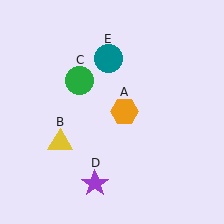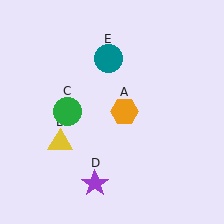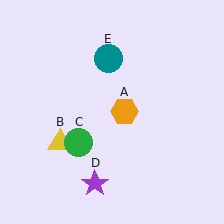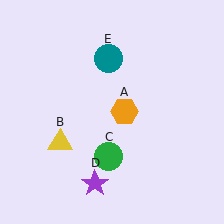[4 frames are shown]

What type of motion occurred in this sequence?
The green circle (object C) rotated counterclockwise around the center of the scene.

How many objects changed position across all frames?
1 object changed position: green circle (object C).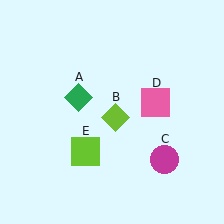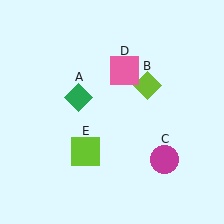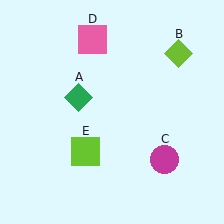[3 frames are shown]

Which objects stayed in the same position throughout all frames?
Green diamond (object A) and magenta circle (object C) and lime square (object E) remained stationary.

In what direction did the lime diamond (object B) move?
The lime diamond (object B) moved up and to the right.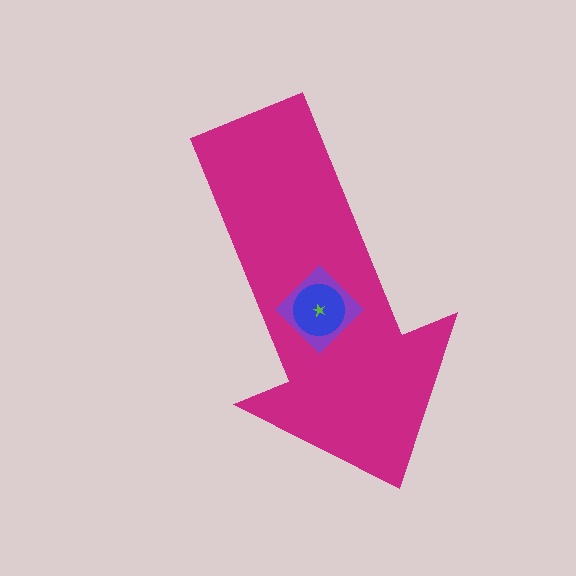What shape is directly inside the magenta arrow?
The purple diamond.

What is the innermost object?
The lime star.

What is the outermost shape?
The magenta arrow.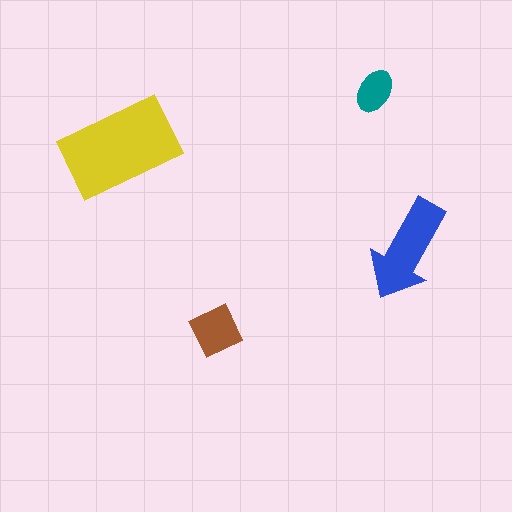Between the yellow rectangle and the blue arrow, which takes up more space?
The yellow rectangle.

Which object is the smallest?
The teal ellipse.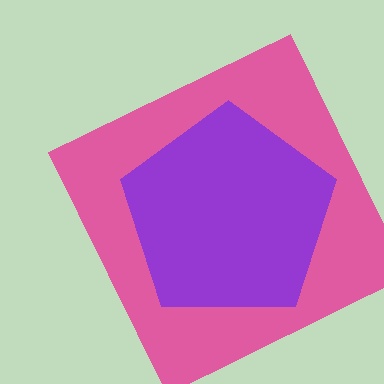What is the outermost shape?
The pink square.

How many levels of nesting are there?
2.